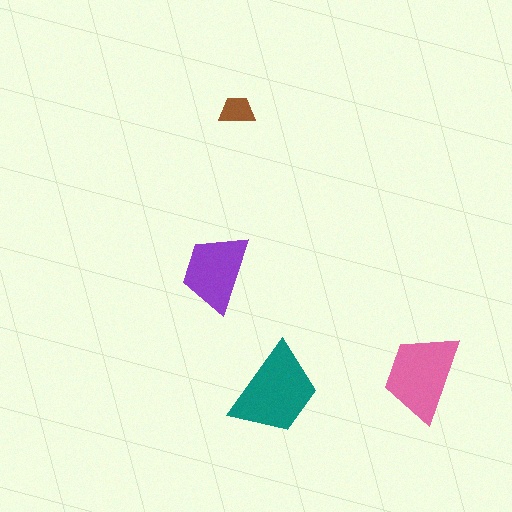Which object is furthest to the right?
The pink trapezoid is rightmost.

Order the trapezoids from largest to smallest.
the teal one, the pink one, the purple one, the brown one.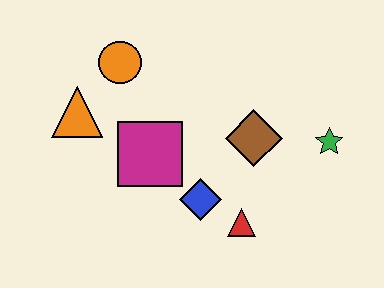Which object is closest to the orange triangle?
The orange circle is closest to the orange triangle.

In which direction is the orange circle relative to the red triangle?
The orange circle is above the red triangle.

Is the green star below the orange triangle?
Yes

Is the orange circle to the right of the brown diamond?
No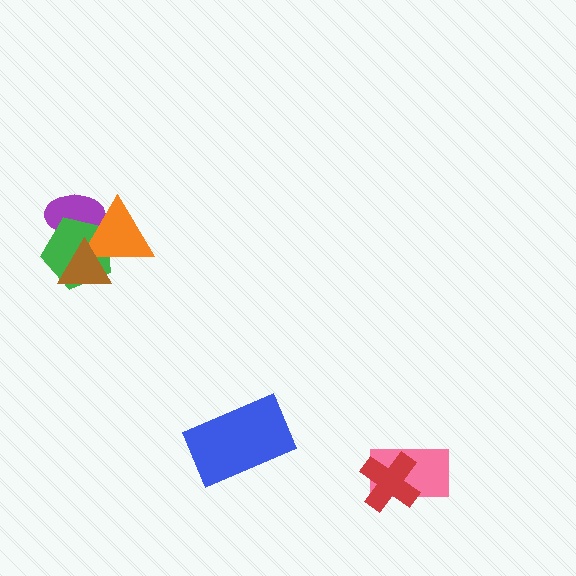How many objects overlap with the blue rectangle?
0 objects overlap with the blue rectangle.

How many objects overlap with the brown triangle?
3 objects overlap with the brown triangle.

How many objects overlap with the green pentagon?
3 objects overlap with the green pentagon.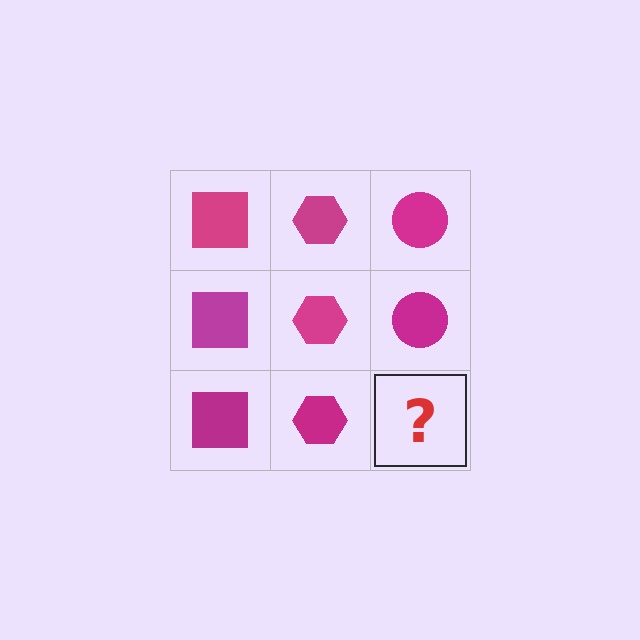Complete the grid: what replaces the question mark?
The question mark should be replaced with a magenta circle.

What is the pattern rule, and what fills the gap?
The rule is that each column has a consistent shape. The gap should be filled with a magenta circle.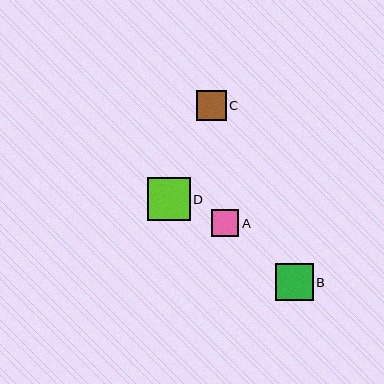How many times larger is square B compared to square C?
Square B is approximately 1.2 times the size of square C.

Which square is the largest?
Square D is the largest with a size of approximately 42 pixels.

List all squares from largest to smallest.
From largest to smallest: D, B, C, A.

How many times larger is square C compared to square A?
Square C is approximately 1.1 times the size of square A.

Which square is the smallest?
Square A is the smallest with a size of approximately 27 pixels.